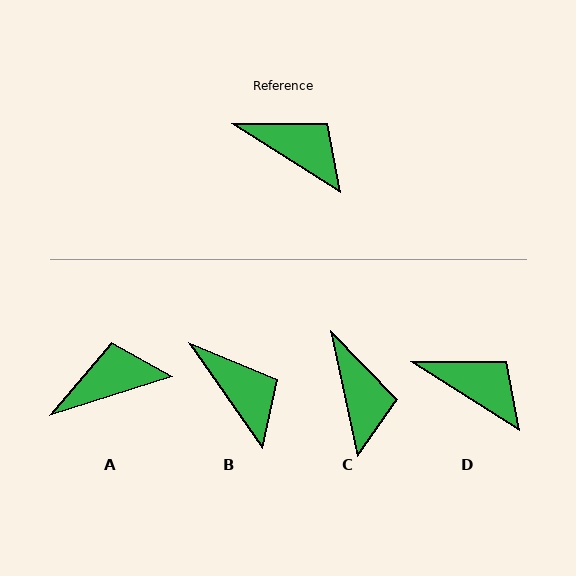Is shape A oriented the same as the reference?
No, it is off by about 50 degrees.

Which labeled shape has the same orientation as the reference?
D.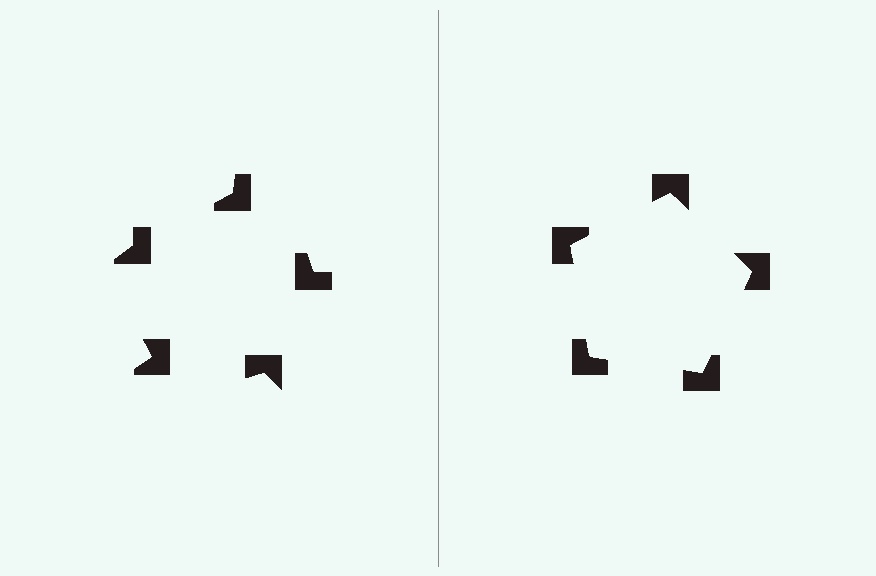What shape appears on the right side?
An illusory pentagon.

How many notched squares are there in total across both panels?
10 — 5 on each side.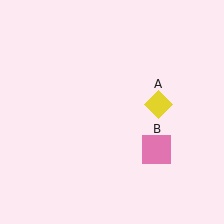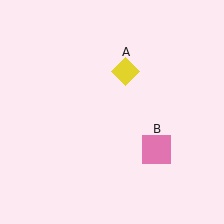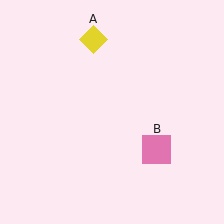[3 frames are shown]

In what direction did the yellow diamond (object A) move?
The yellow diamond (object A) moved up and to the left.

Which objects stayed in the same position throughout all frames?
Pink square (object B) remained stationary.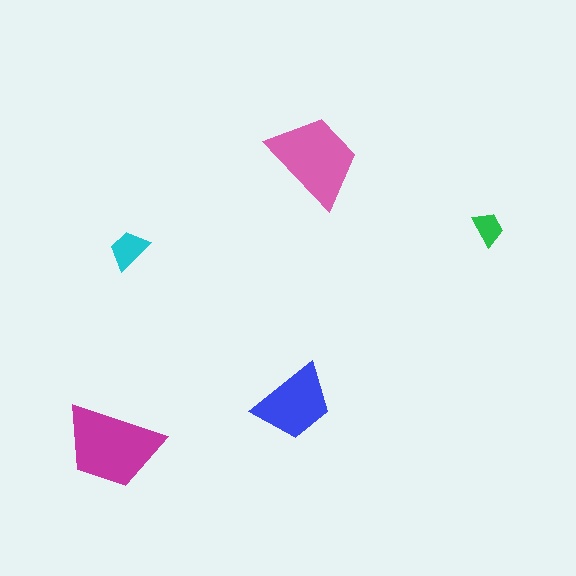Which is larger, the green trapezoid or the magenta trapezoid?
The magenta one.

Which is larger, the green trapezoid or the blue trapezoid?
The blue one.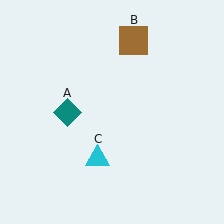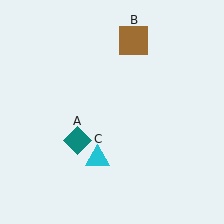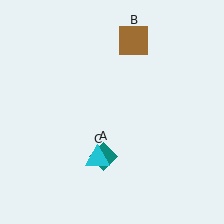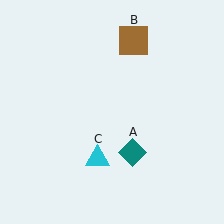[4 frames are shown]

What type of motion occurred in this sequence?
The teal diamond (object A) rotated counterclockwise around the center of the scene.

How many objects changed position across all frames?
1 object changed position: teal diamond (object A).